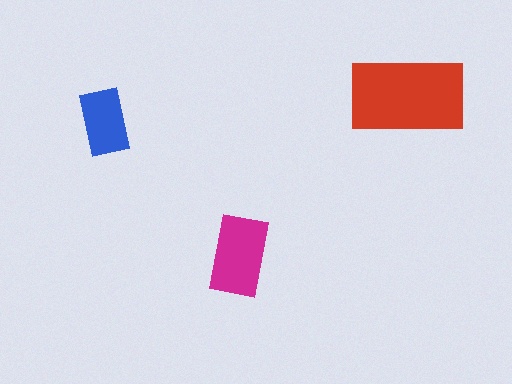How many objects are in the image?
There are 3 objects in the image.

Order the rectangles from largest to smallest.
the red one, the magenta one, the blue one.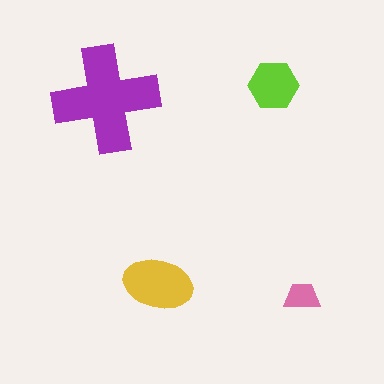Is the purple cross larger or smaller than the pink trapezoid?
Larger.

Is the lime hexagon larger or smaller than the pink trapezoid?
Larger.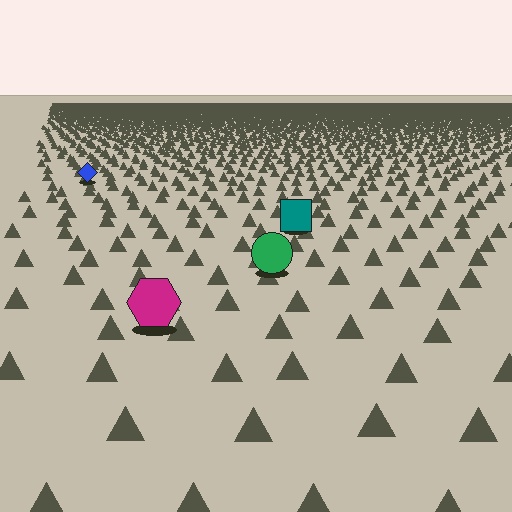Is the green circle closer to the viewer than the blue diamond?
Yes. The green circle is closer — you can tell from the texture gradient: the ground texture is coarser near it.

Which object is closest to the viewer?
The magenta hexagon is closest. The texture marks near it are larger and more spread out.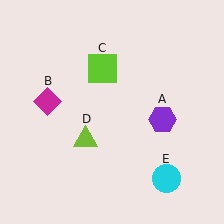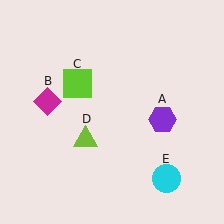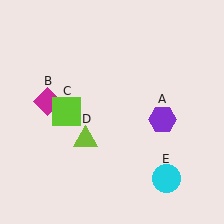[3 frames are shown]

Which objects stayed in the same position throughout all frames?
Purple hexagon (object A) and magenta diamond (object B) and lime triangle (object D) and cyan circle (object E) remained stationary.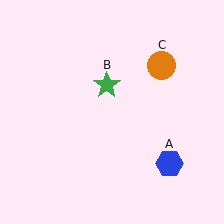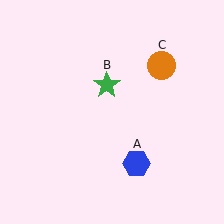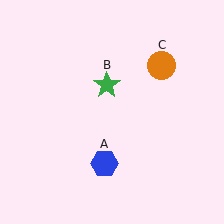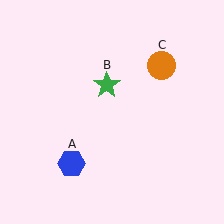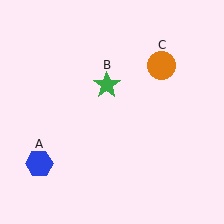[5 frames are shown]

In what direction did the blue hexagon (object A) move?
The blue hexagon (object A) moved left.